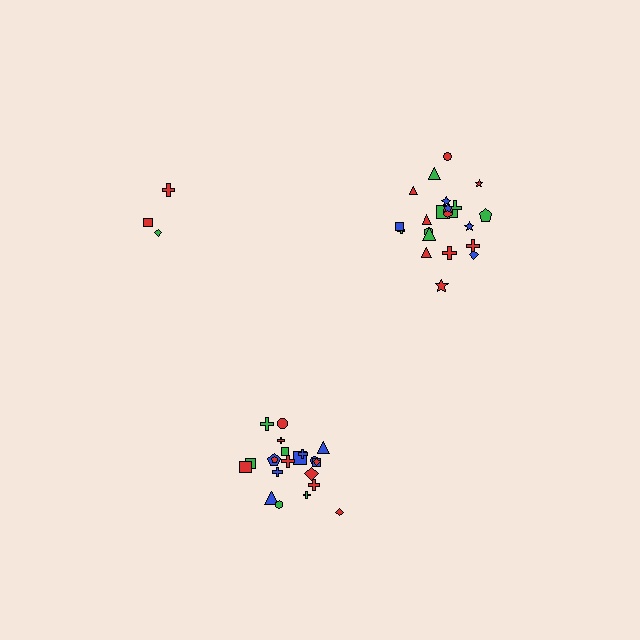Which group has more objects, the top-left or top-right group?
The top-right group.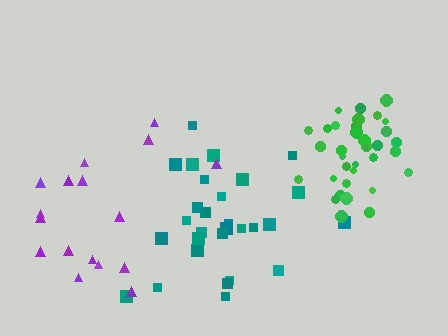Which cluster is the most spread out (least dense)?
Purple.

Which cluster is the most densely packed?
Green.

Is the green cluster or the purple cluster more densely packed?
Green.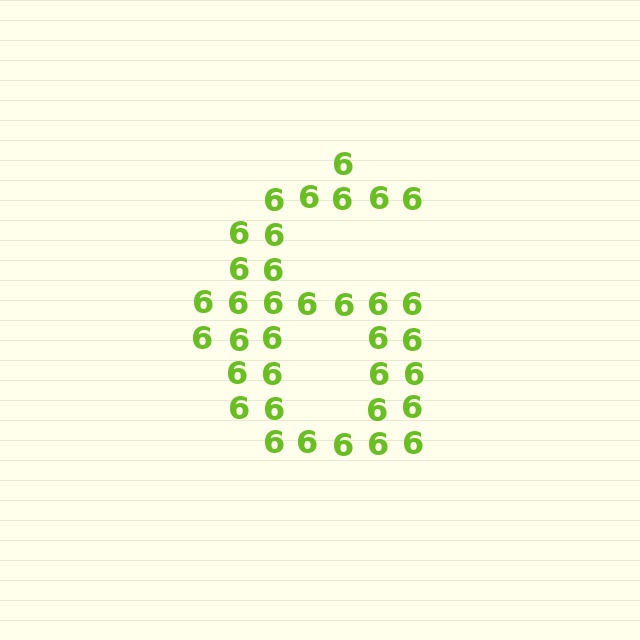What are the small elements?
The small elements are digit 6's.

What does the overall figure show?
The overall figure shows the digit 6.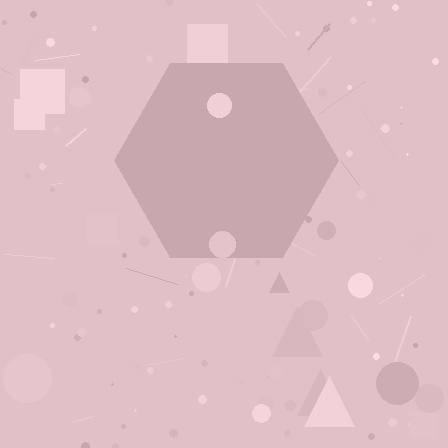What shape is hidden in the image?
A hexagon is hidden in the image.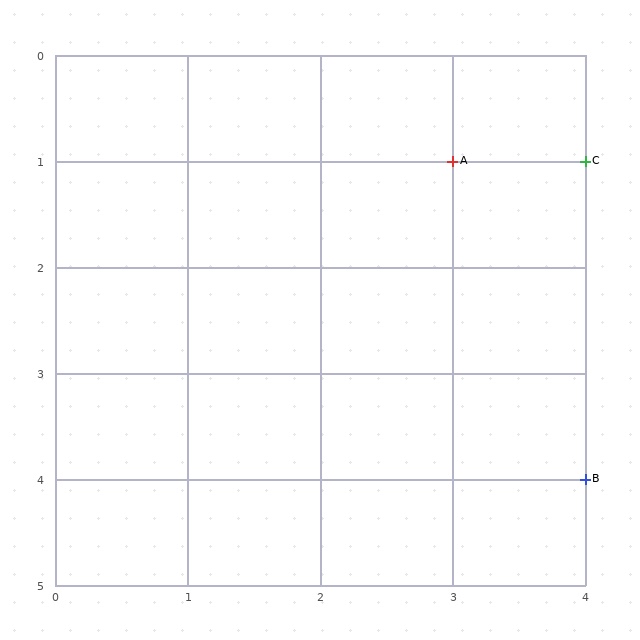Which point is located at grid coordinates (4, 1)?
Point C is at (4, 1).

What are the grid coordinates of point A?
Point A is at grid coordinates (3, 1).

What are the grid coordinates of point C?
Point C is at grid coordinates (4, 1).